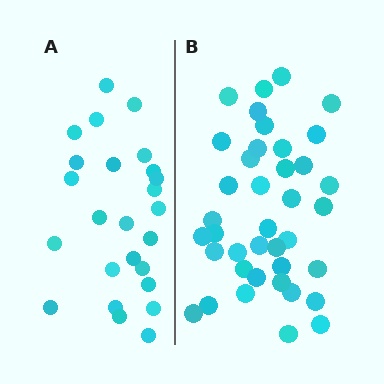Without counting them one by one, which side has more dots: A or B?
Region B (the right region) has more dots.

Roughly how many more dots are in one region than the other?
Region B has approximately 15 more dots than region A.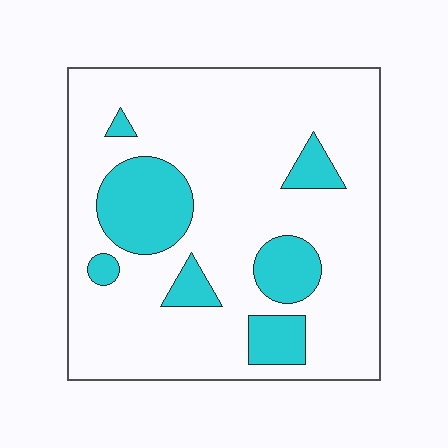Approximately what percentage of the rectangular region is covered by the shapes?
Approximately 20%.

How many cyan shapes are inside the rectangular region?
7.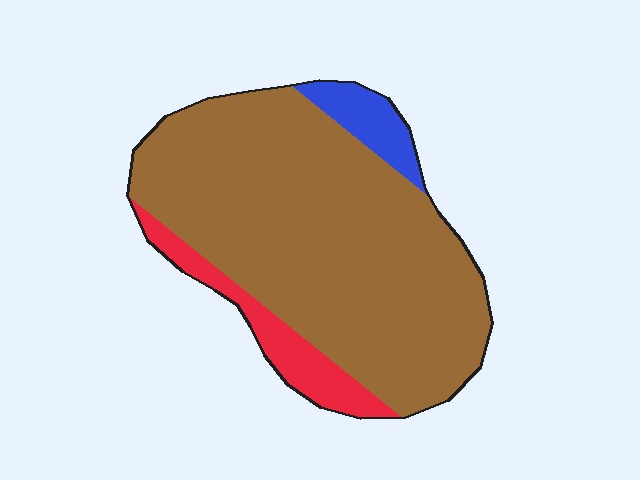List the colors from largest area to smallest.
From largest to smallest: brown, red, blue.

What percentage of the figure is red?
Red covers about 10% of the figure.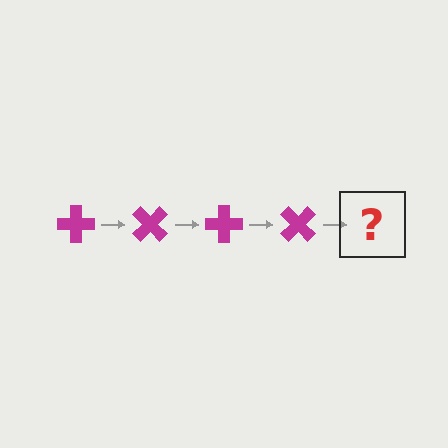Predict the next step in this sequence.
The next step is a magenta cross rotated 180 degrees.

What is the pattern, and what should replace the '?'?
The pattern is that the cross rotates 45 degrees each step. The '?' should be a magenta cross rotated 180 degrees.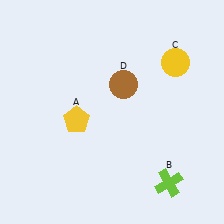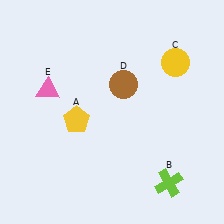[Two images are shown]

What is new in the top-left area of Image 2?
A pink triangle (E) was added in the top-left area of Image 2.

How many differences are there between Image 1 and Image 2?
There is 1 difference between the two images.